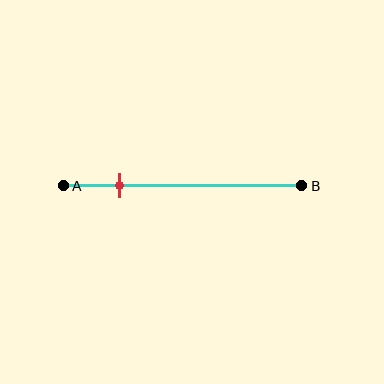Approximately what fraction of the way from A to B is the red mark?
The red mark is approximately 25% of the way from A to B.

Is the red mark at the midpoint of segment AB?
No, the mark is at about 25% from A, not at the 50% midpoint.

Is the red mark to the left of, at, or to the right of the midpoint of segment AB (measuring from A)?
The red mark is to the left of the midpoint of segment AB.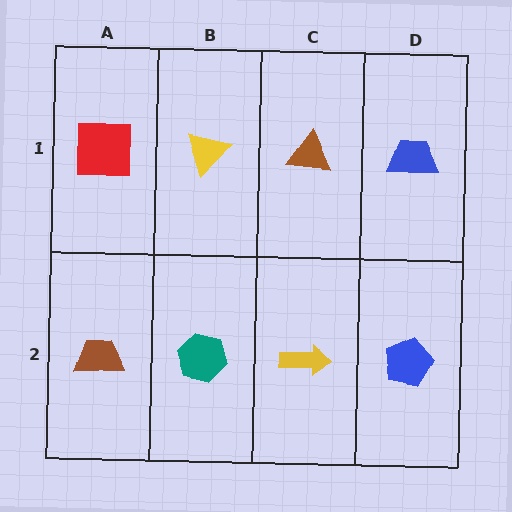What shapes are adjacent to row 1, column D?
A blue pentagon (row 2, column D), a brown triangle (row 1, column C).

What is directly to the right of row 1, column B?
A brown triangle.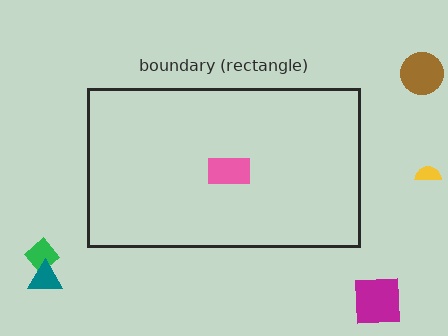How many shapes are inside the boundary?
1 inside, 5 outside.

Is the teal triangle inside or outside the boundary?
Outside.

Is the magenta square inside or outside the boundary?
Outside.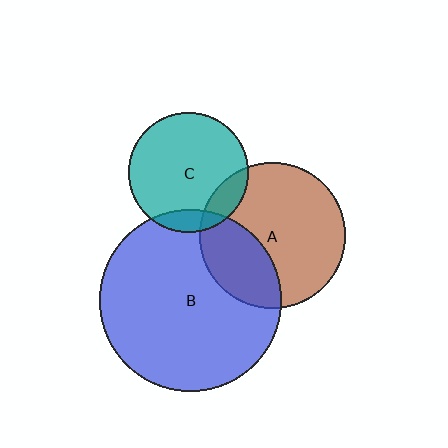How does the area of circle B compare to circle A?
Approximately 1.5 times.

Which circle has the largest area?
Circle B (blue).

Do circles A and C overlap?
Yes.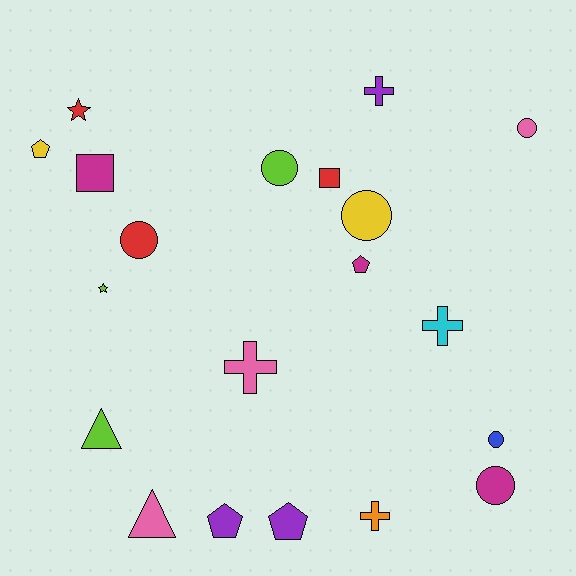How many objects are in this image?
There are 20 objects.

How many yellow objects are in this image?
There are 2 yellow objects.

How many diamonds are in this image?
There are no diamonds.